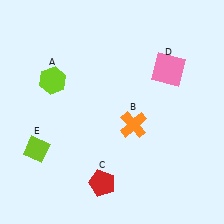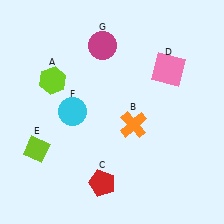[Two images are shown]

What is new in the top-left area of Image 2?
A cyan circle (F) was added in the top-left area of Image 2.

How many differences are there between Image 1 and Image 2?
There are 2 differences between the two images.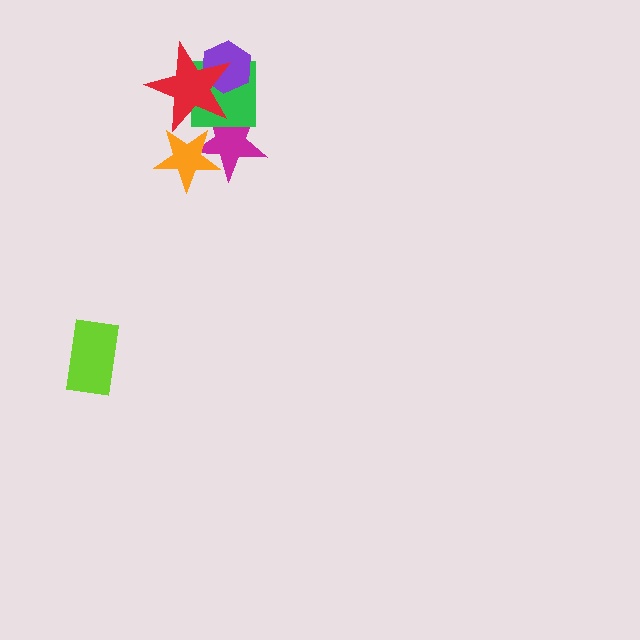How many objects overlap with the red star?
4 objects overlap with the red star.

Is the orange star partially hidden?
Yes, it is partially covered by another shape.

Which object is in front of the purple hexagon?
The red star is in front of the purple hexagon.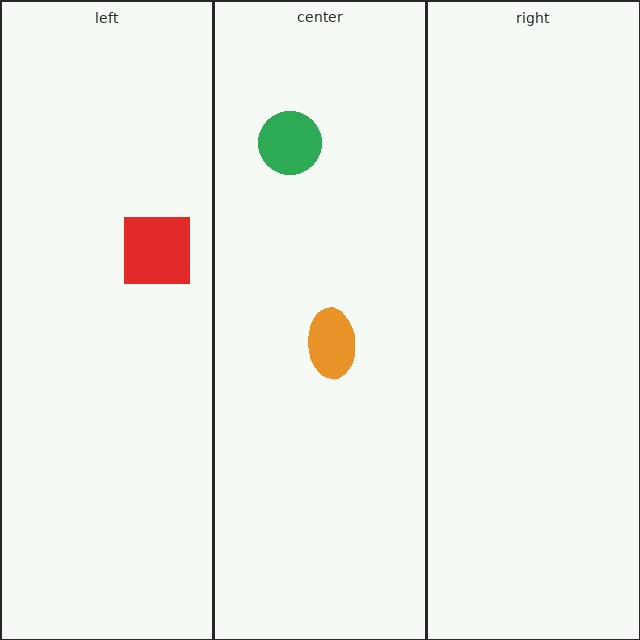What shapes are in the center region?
The orange ellipse, the green circle.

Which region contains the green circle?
The center region.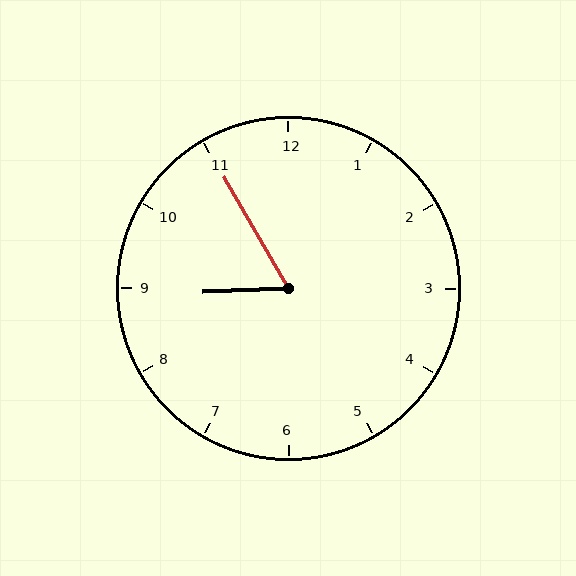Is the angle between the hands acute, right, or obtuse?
It is acute.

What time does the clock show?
8:55.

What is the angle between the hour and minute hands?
Approximately 62 degrees.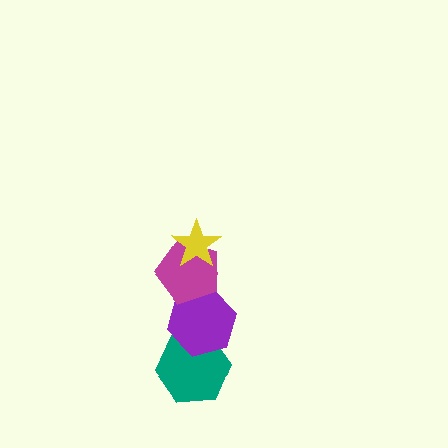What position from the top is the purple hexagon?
The purple hexagon is 3rd from the top.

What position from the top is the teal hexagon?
The teal hexagon is 4th from the top.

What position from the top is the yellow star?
The yellow star is 1st from the top.